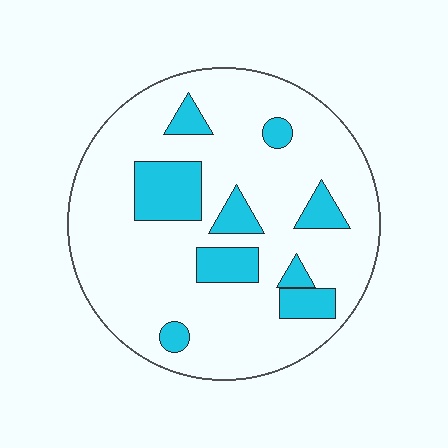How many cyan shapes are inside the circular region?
9.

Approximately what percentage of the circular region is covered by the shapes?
Approximately 20%.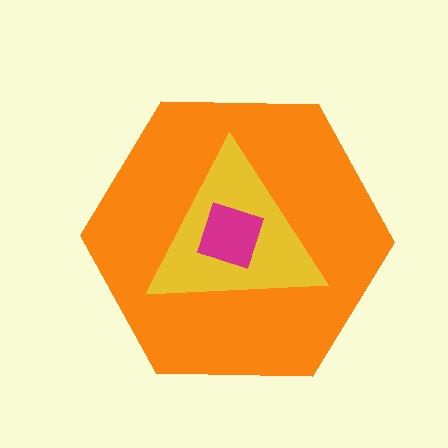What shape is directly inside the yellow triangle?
The magenta square.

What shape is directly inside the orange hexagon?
The yellow triangle.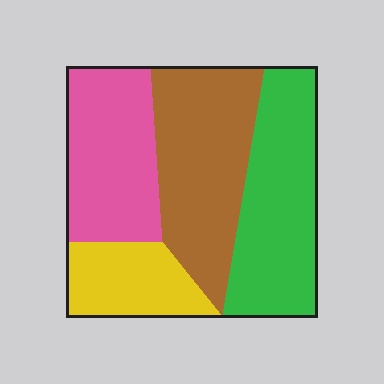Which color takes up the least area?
Yellow, at roughly 15%.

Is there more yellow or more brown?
Brown.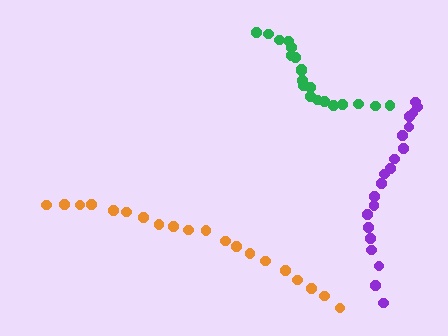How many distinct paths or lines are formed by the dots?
There are 3 distinct paths.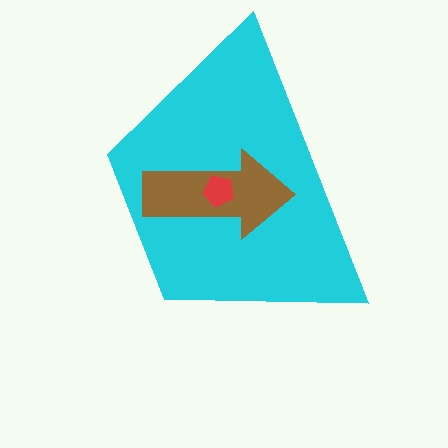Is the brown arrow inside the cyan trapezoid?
Yes.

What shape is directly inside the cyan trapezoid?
The brown arrow.